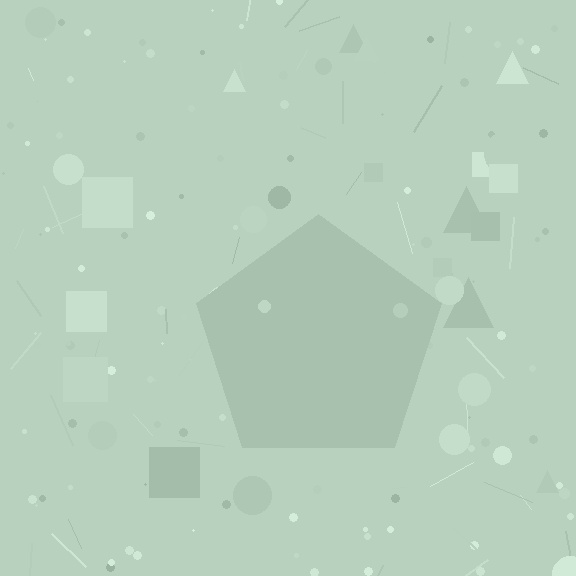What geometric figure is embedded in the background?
A pentagon is embedded in the background.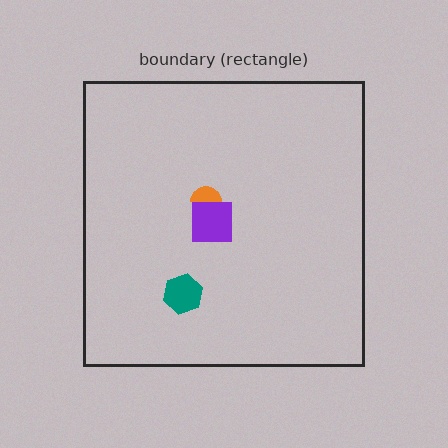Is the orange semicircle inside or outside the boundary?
Inside.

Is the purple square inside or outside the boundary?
Inside.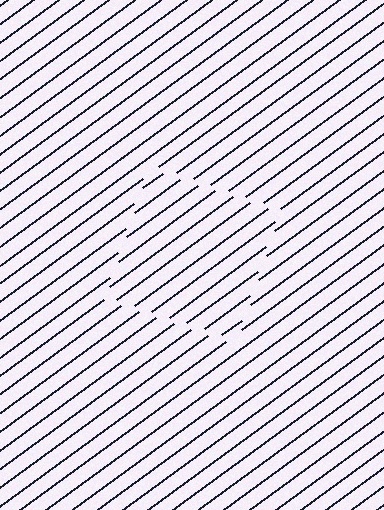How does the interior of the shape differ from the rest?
The interior of the shape contains the same grating, shifted by half a period — the contour is defined by the phase discontinuity where line-ends from the inner and outer gratings abut.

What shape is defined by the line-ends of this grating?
An illusory square. The interior of the shape contains the same grating, shifted by half a period — the contour is defined by the phase discontinuity where line-ends from the inner and outer gratings abut.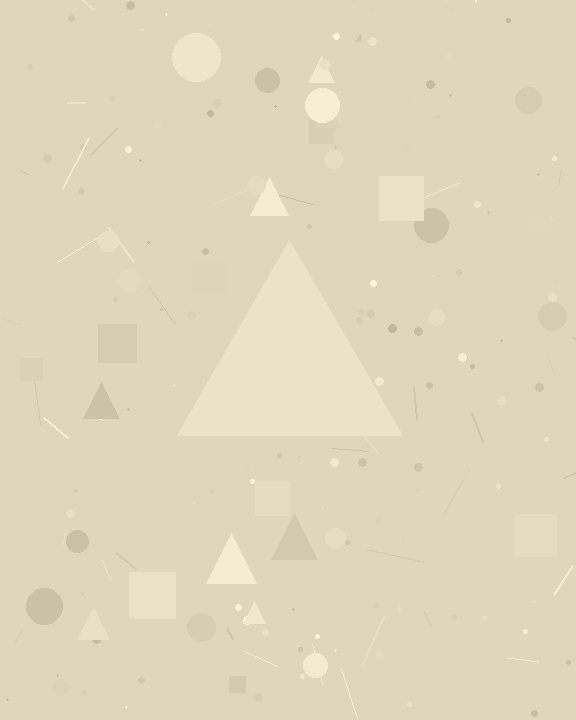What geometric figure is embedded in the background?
A triangle is embedded in the background.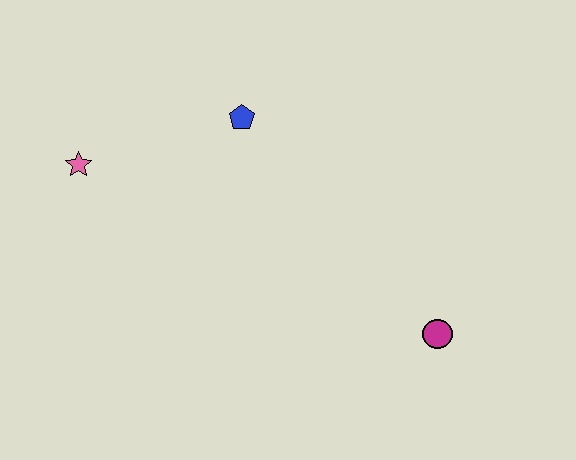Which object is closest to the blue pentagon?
The pink star is closest to the blue pentagon.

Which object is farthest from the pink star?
The magenta circle is farthest from the pink star.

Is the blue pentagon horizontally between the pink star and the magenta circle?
Yes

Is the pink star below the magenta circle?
No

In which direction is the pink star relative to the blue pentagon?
The pink star is to the left of the blue pentagon.